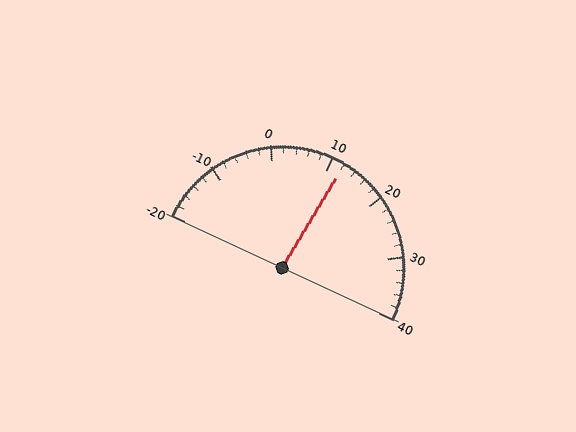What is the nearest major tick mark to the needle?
The nearest major tick mark is 10.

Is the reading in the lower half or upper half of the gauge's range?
The reading is in the upper half of the range (-20 to 40).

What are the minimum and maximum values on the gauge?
The gauge ranges from -20 to 40.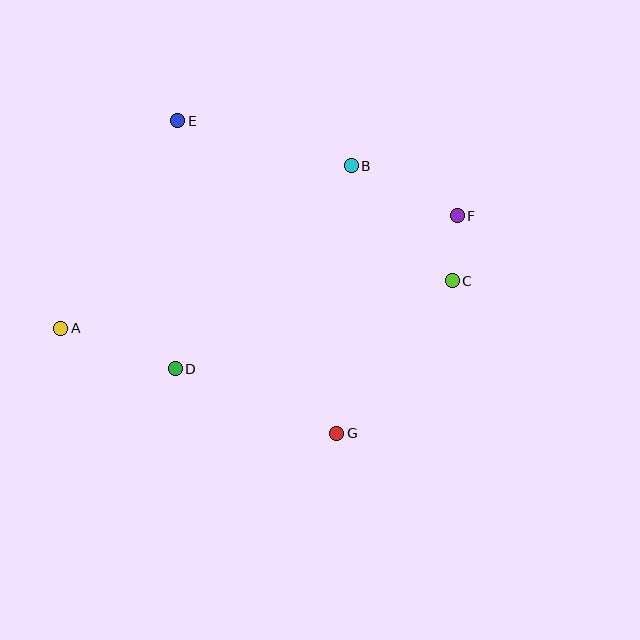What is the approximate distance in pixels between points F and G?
The distance between F and G is approximately 249 pixels.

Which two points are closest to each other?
Points C and F are closest to each other.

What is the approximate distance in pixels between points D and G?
The distance between D and G is approximately 174 pixels.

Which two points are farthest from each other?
Points A and F are farthest from each other.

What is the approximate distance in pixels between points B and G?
The distance between B and G is approximately 268 pixels.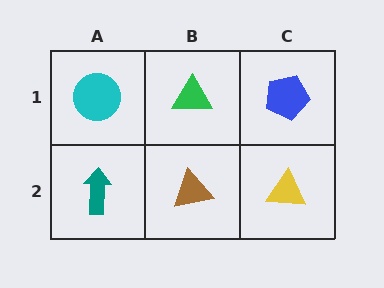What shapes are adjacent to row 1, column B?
A brown triangle (row 2, column B), a cyan circle (row 1, column A), a blue pentagon (row 1, column C).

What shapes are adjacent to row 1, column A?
A teal arrow (row 2, column A), a green triangle (row 1, column B).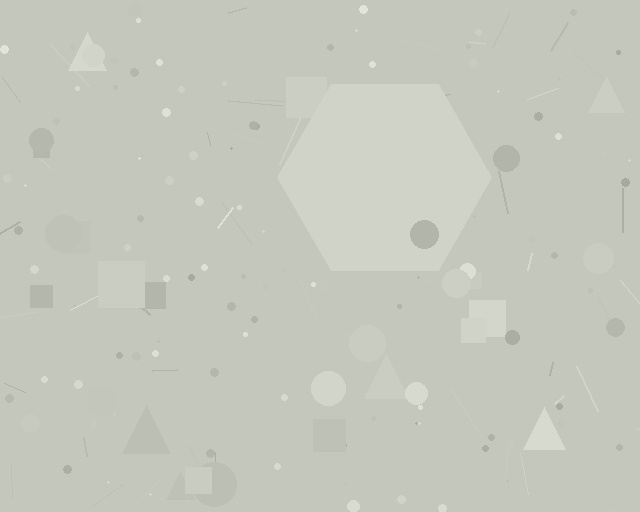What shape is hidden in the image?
A hexagon is hidden in the image.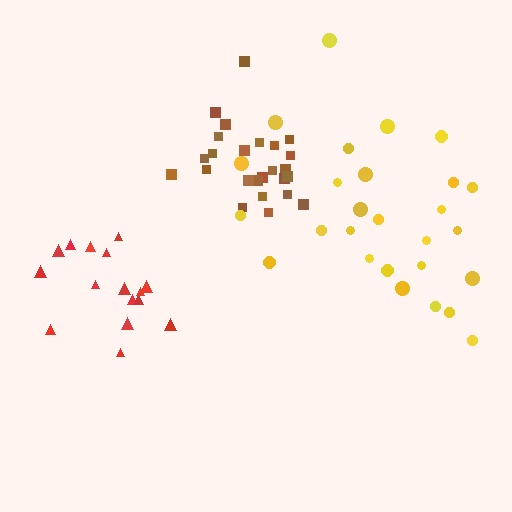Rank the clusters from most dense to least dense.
brown, red, yellow.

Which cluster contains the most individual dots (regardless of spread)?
Yellow (27).